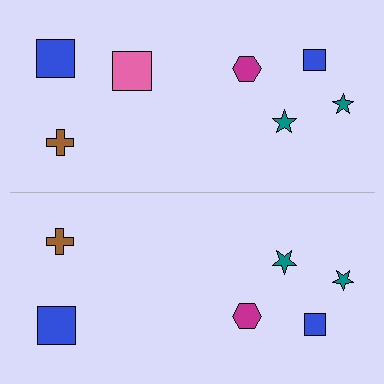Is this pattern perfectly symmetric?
No, the pattern is not perfectly symmetric. A pink square is missing from the bottom side.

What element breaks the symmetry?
A pink square is missing from the bottom side.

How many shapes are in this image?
There are 13 shapes in this image.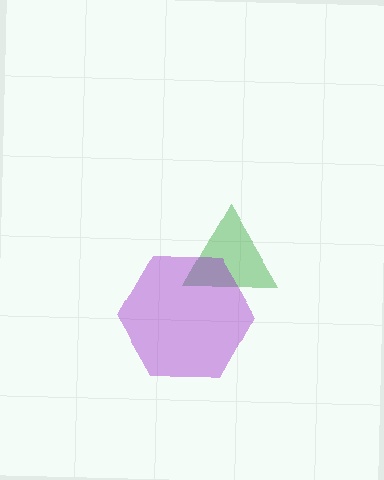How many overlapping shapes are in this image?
There are 2 overlapping shapes in the image.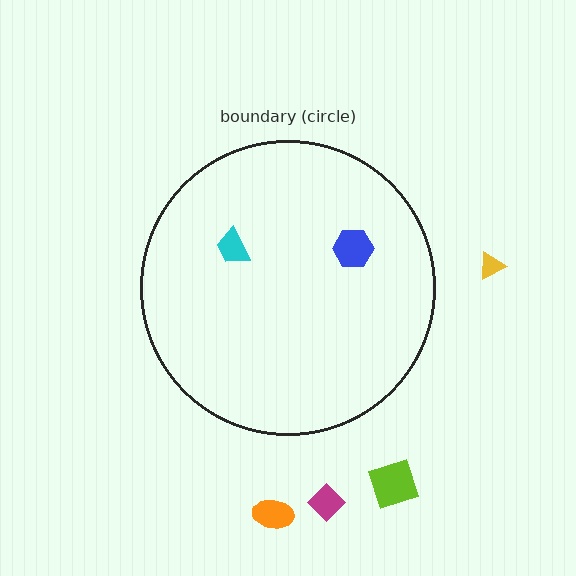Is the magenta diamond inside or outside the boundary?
Outside.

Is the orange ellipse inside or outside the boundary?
Outside.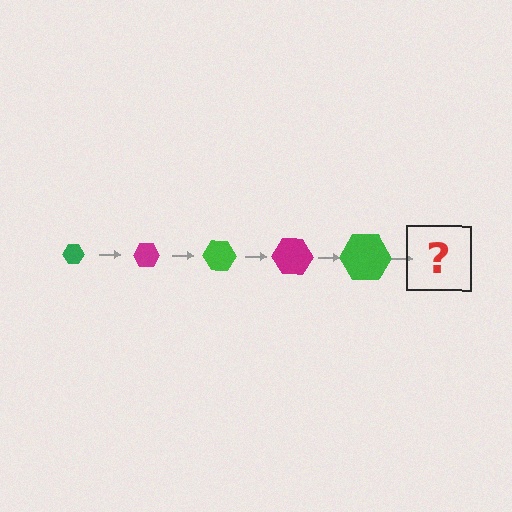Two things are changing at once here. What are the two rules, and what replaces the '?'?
The two rules are that the hexagon grows larger each step and the color cycles through green and magenta. The '?' should be a magenta hexagon, larger than the previous one.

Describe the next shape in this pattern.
It should be a magenta hexagon, larger than the previous one.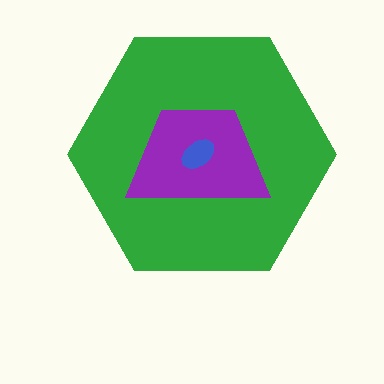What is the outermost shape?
The green hexagon.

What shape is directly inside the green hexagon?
The purple trapezoid.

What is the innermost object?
The blue ellipse.